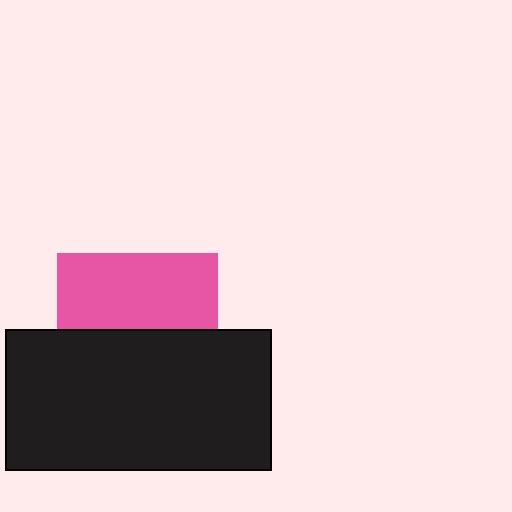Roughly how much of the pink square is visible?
About half of it is visible (roughly 48%).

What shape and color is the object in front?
The object in front is a black rectangle.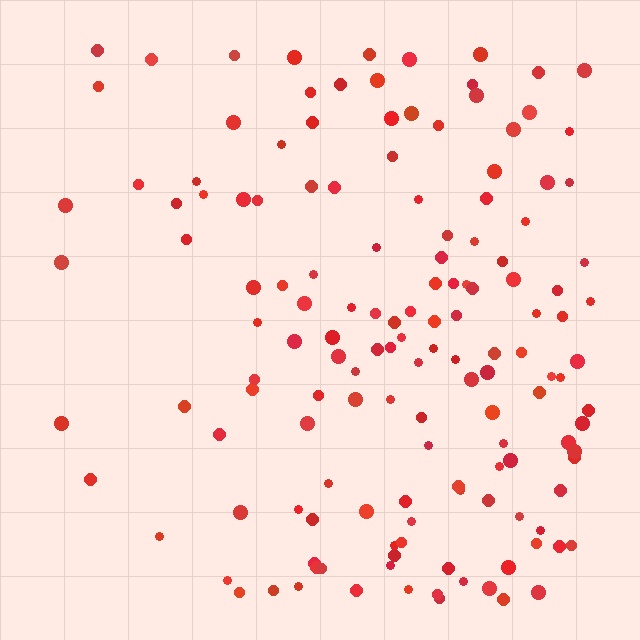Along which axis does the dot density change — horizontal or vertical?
Horizontal.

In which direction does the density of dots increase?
From left to right, with the right side densest.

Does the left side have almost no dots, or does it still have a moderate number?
Still a moderate number, just noticeably fewer than the right.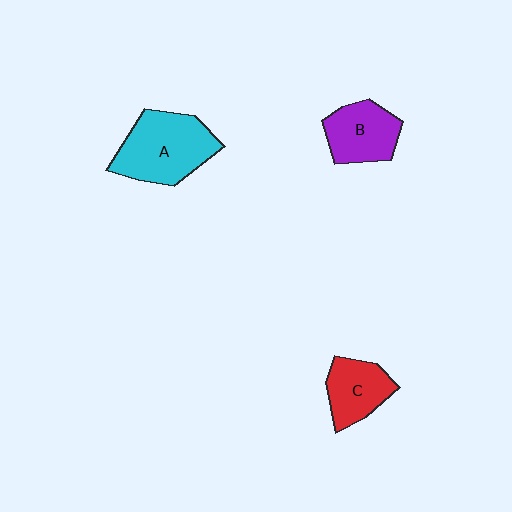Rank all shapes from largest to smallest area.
From largest to smallest: A (cyan), B (purple), C (red).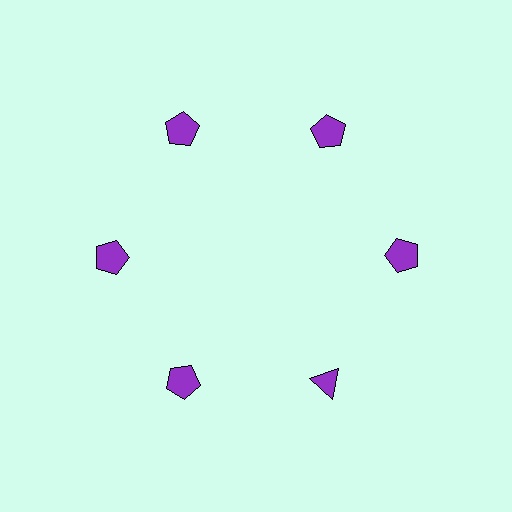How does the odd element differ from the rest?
It has a different shape: triangle instead of pentagon.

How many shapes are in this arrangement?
There are 6 shapes arranged in a ring pattern.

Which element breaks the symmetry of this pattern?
The purple triangle at roughly the 5 o'clock position breaks the symmetry. All other shapes are purple pentagons.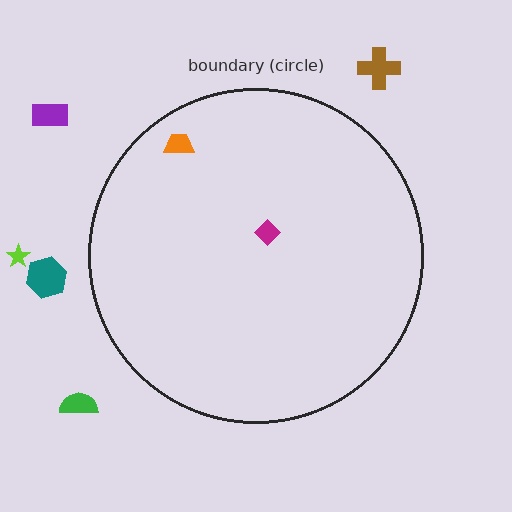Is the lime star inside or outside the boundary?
Outside.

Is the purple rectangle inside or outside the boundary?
Outside.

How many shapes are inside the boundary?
2 inside, 5 outside.